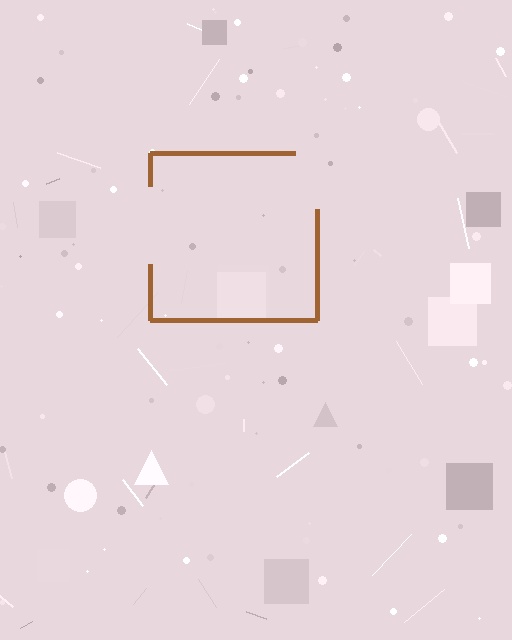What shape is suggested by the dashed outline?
The dashed outline suggests a square.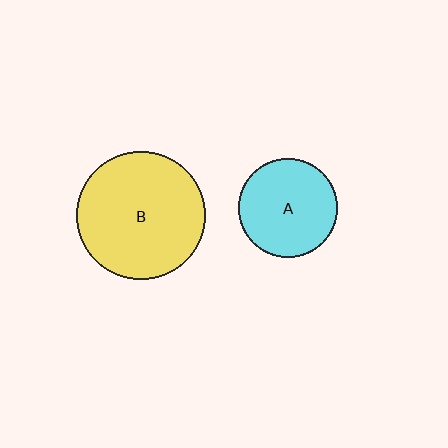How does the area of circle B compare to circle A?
Approximately 1.7 times.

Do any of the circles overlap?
No, none of the circles overlap.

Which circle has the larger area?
Circle B (yellow).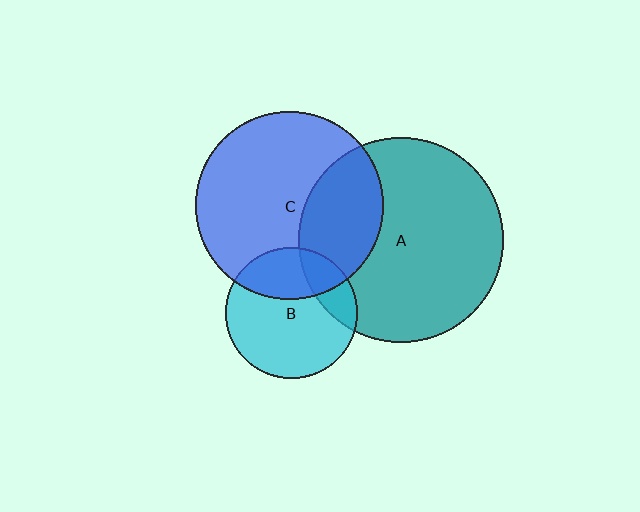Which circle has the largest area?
Circle A (teal).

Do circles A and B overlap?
Yes.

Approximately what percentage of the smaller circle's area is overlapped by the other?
Approximately 20%.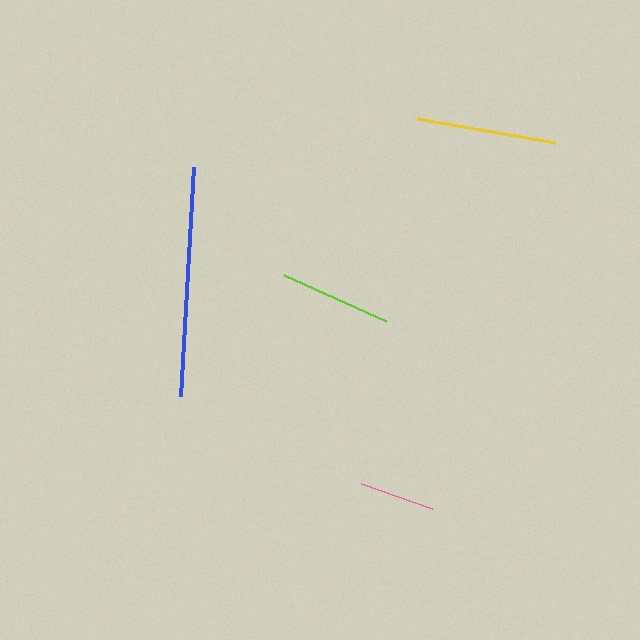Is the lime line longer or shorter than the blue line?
The blue line is longer than the lime line.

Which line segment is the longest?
The blue line is the longest at approximately 229 pixels.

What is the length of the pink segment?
The pink segment is approximately 76 pixels long.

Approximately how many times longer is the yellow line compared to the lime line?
The yellow line is approximately 1.2 times the length of the lime line.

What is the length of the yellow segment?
The yellow segment is approximately 140 pixels long.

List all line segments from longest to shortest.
From longest to shortest: blue, yellow, lime, pink.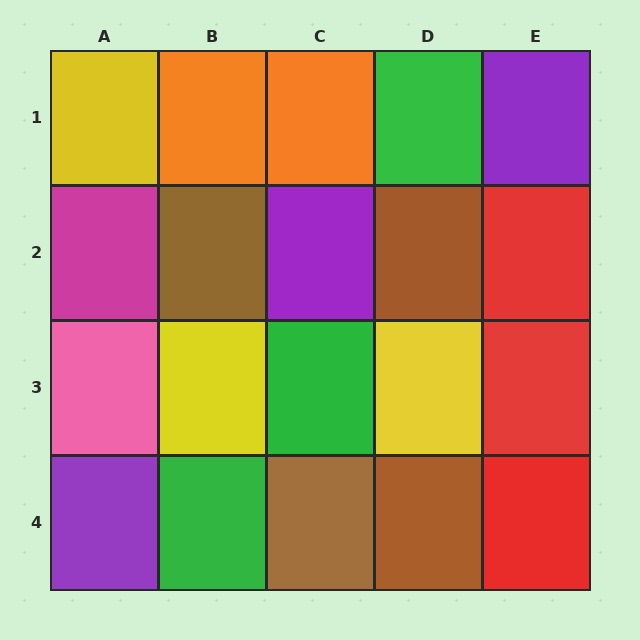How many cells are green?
3 cells are green.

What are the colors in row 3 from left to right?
Pink, yellow, green, yellow, red.